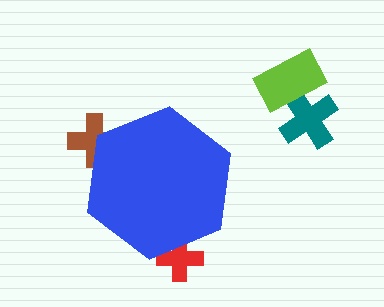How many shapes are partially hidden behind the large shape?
2 shapes are partially hidden.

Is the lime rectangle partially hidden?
No, the lime rectangle is fully visible.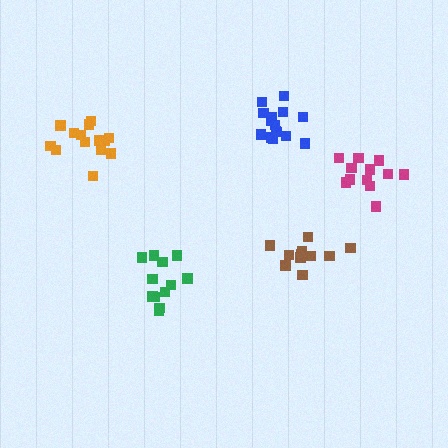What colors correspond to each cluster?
The clusters are colored: blue, orange, green, brown, magenta.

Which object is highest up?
The blue cluster is topmost.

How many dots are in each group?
Group 1: 15 dots, Group 2: 14 dots, Group 3: 12 dots, Group 4: 11 dots, Group 5: 12 dots (64 total).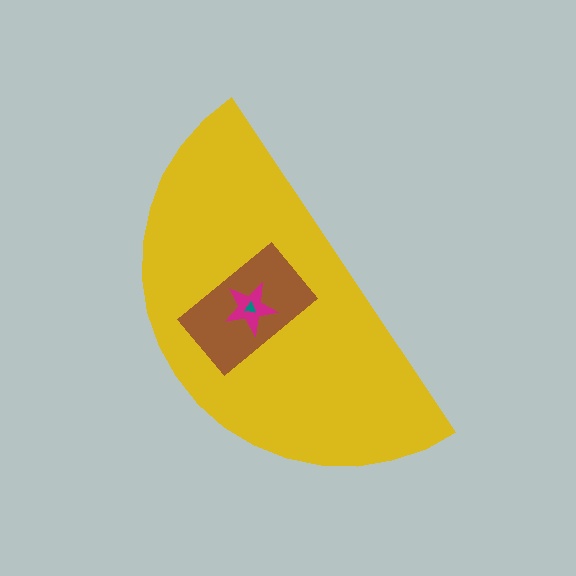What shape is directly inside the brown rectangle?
The magenta star.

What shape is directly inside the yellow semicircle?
The brown rectangle.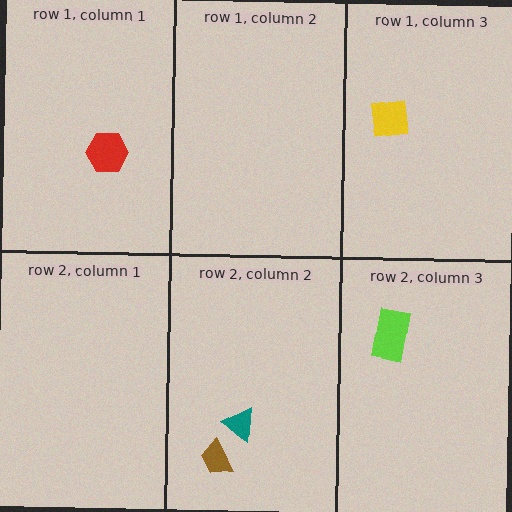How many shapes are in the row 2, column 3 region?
1.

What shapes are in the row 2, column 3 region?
The lime rectangle.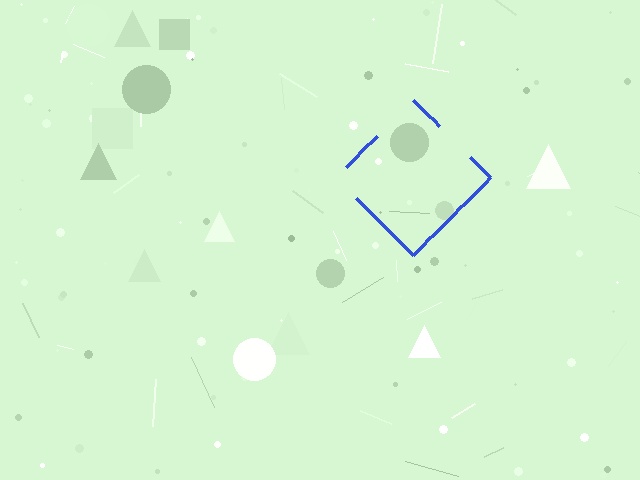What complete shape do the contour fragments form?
The contour fragments form a diamond.